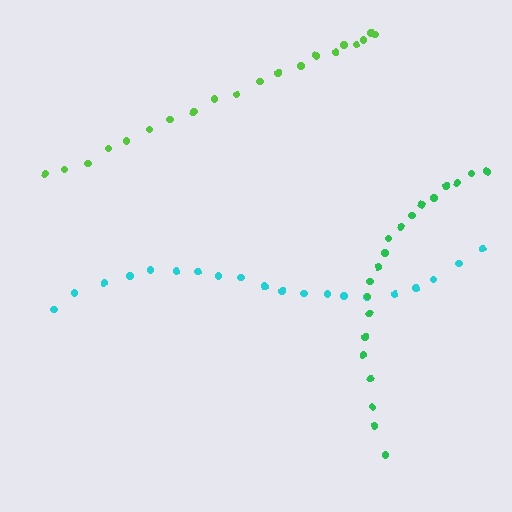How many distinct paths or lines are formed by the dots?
There are 3 distinct paths.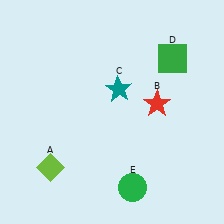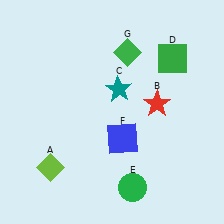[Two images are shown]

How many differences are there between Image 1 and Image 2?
There are 2 differences between the two images.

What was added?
A blue square (F), a green diamond (G) were added in Image 2.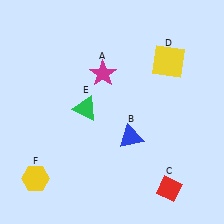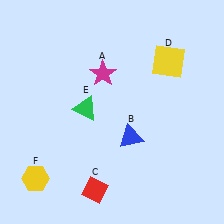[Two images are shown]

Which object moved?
The red diamond (C) moved left.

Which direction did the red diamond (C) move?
The red diamond (C) moved left.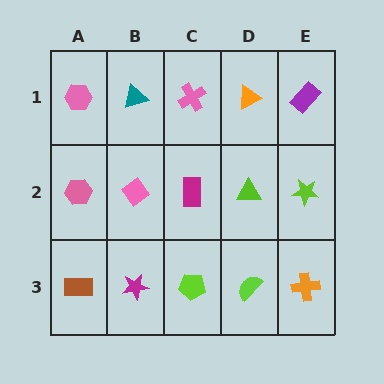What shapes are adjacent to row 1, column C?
A magenta rectangle (row 2, column C), a teal triangle (row 1, column B), an orange triangle (row 1, column D).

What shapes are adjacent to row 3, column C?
A magenta rectangle (row 2, column C), a magenta star (row 3, column B), a lime semicircle (row 3, column D).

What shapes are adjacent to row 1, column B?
A pink diamond (row 2, column B), a pink hexagon (row 1, column A), a pink cross (row 1, column C).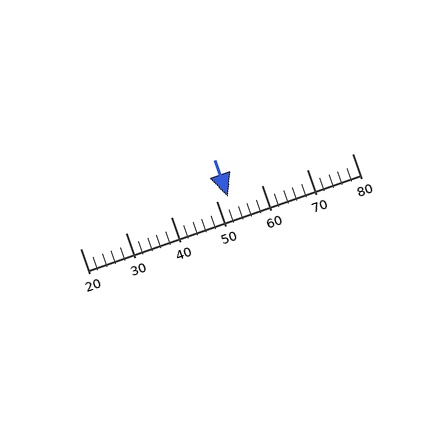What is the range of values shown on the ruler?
The ruler shows values from 20 to 80.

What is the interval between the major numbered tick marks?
The major tick marks are spaced 10 units apart.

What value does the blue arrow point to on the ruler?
The blue arrow points to approximately 53.